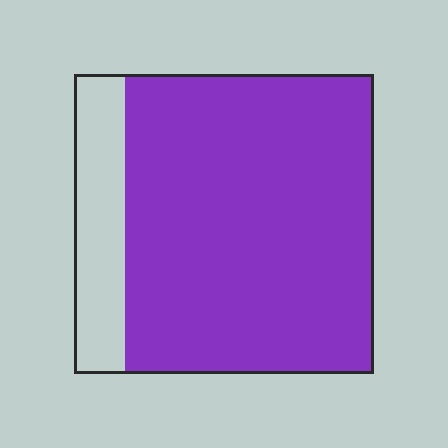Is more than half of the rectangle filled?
Yes.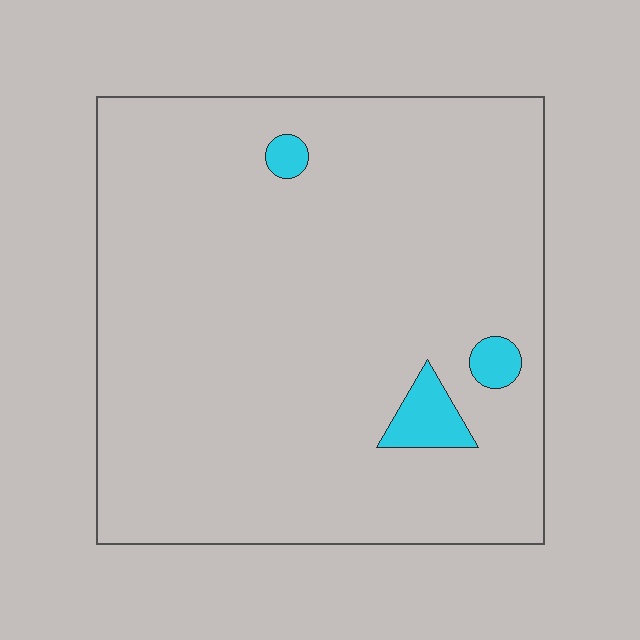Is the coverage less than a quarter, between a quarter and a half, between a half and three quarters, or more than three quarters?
Less than a quarter.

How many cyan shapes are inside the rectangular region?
3.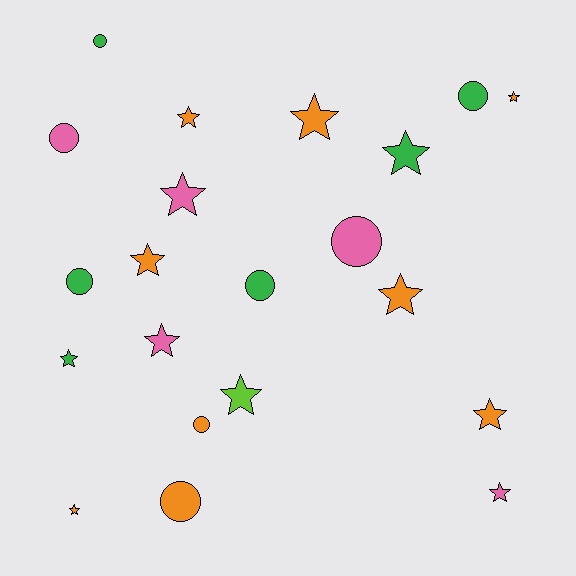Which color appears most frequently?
Orange, with 9 objects.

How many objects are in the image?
There are 21 objects.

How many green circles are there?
There are 4 green circles.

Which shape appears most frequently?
Star, with 13 objects.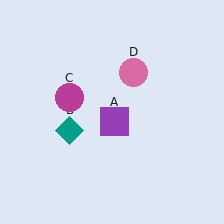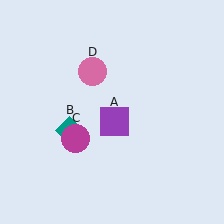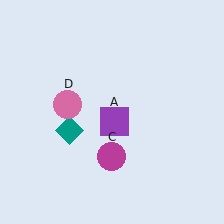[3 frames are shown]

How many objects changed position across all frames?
2 objects changed position: magenta circle (object C), pink circle (object D).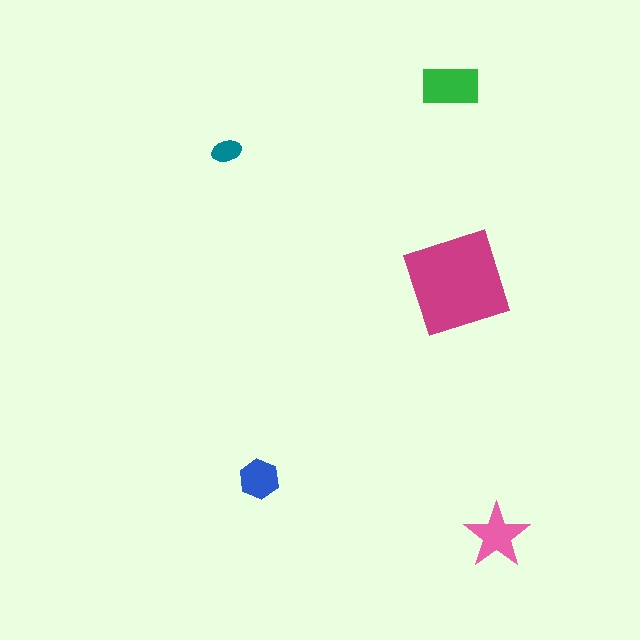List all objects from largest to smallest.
The magenta square, the green rectangle, the pink star, the blue hexagon, the teal ellipse.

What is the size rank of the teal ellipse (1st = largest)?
5th.